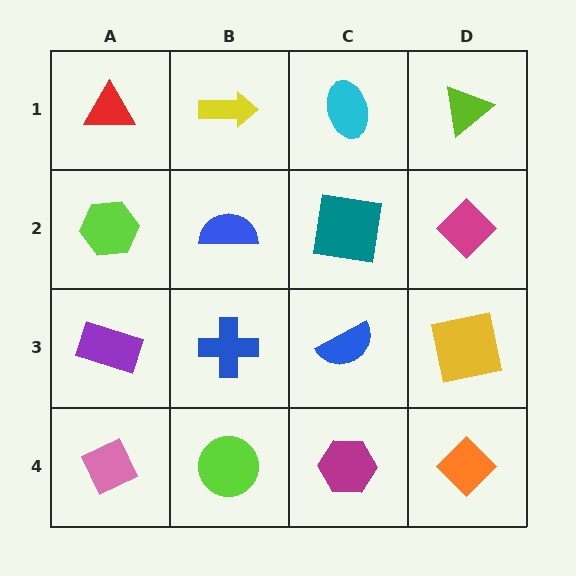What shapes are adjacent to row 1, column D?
A magenta diamond (row 2, column D), a cyan ellipse (row 1, column C).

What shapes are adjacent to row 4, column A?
A purple rectangle (row 3, column A), a lime circle (row 4, column B).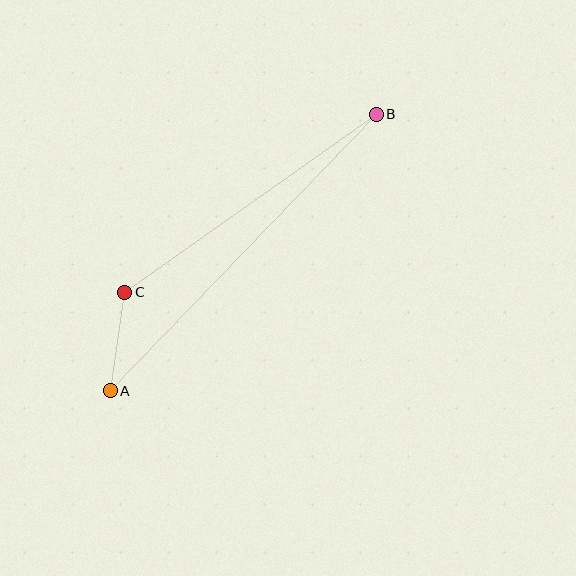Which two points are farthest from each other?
Points A and B are farthest from each other.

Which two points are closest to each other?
Points A and C are closest to each other.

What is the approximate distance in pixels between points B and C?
The distance between B and C is approximately 308 pixels.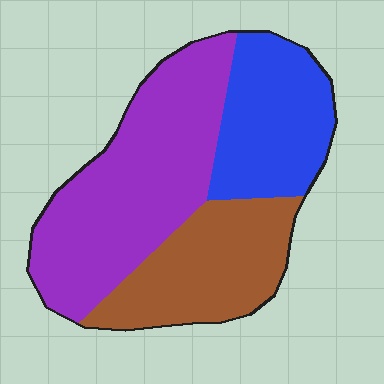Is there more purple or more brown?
Purple.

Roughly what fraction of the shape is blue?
Blue covers about 25% of the shape.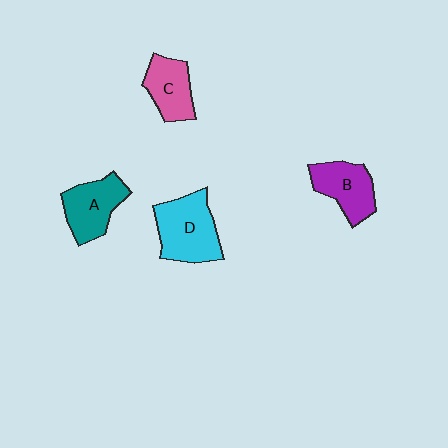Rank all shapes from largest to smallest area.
From largest to smallest: D (cyan), A (teal), B (purple), C (pink).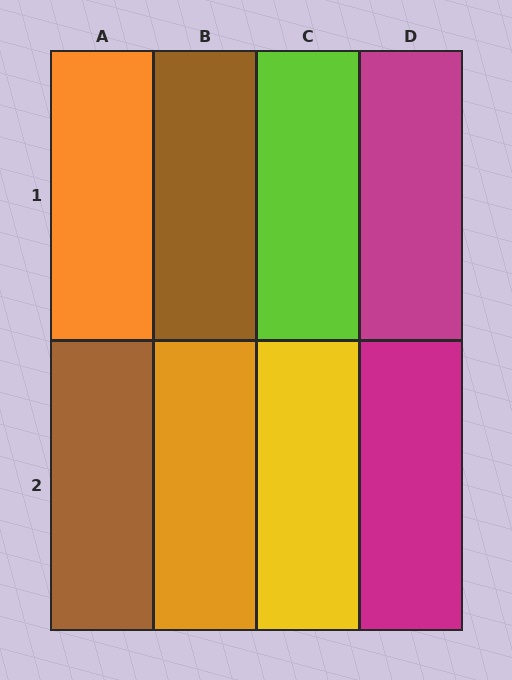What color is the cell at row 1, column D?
Magenta.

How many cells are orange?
2 cells are orange.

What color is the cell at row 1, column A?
Orange.